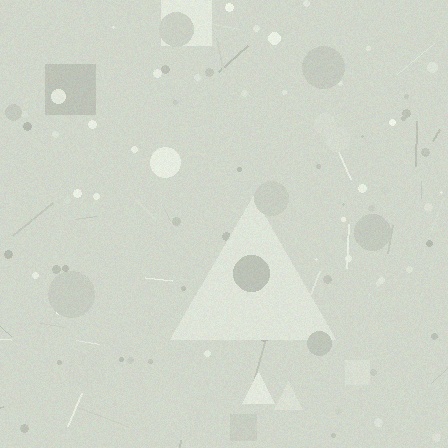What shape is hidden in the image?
A triangle is hidden in the image.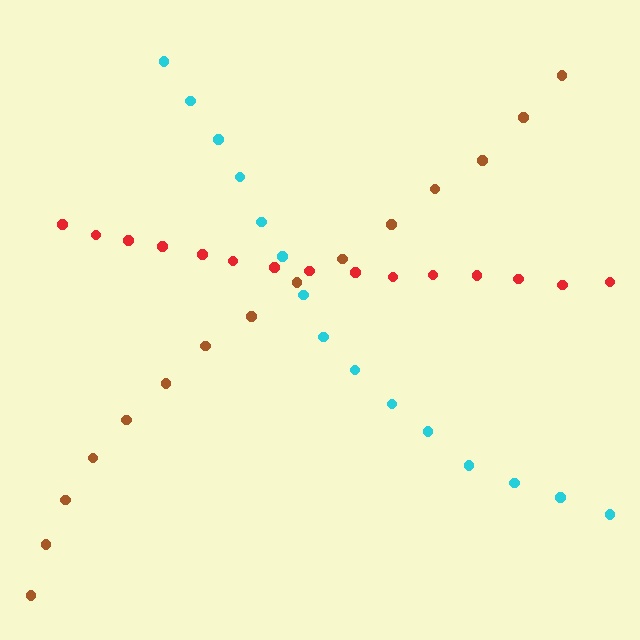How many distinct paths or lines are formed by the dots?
There are 3 distinct paths.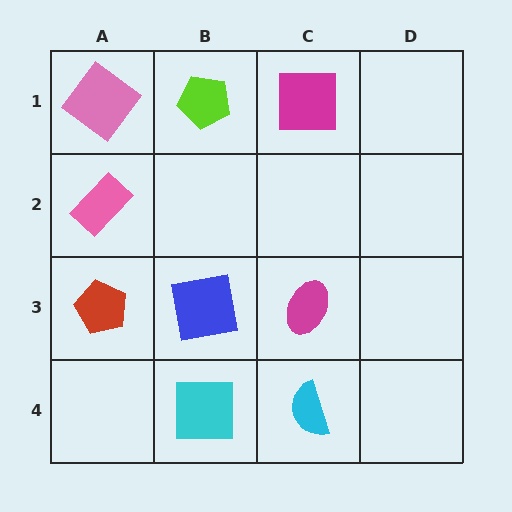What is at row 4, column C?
A cyan semicircle.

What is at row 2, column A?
A pink rectangle.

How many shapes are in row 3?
3 shapes.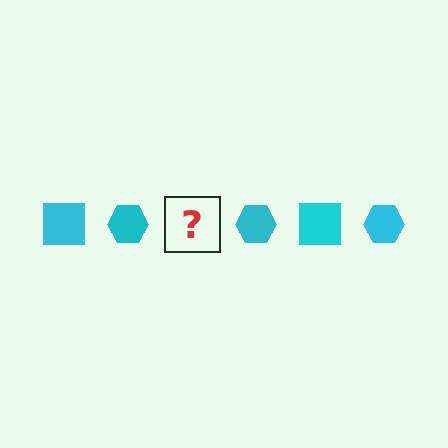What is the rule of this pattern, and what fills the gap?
The rule is that the pattern cycles through square, hexagon shapes in cyan. The gap should be filled with a cyan square.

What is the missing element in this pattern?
The missing element is a cyan square.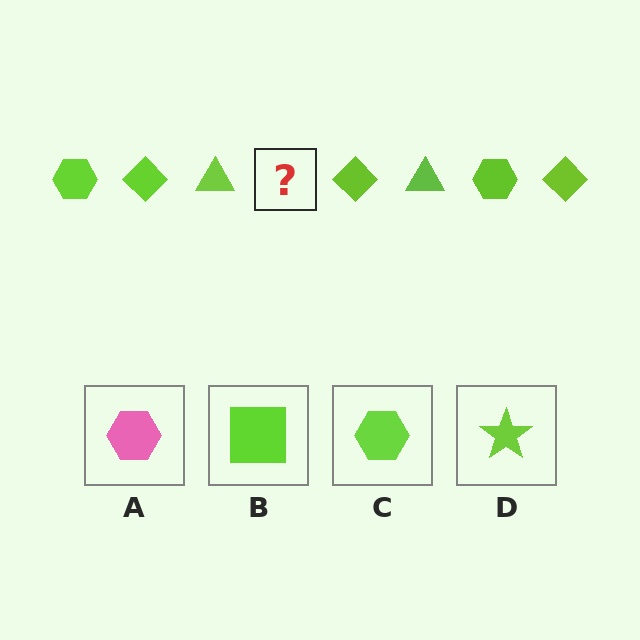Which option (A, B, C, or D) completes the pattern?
C.